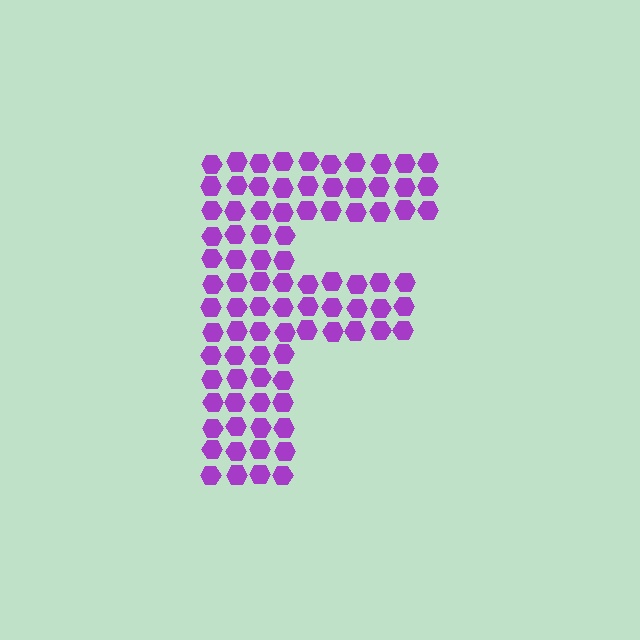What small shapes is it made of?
It is made of small hexagons.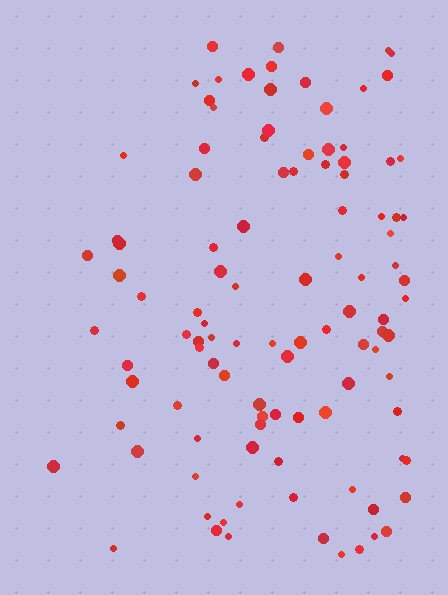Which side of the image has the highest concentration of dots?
The right.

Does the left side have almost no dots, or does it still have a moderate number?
Still a moderate number, just noticeably fewer than the right.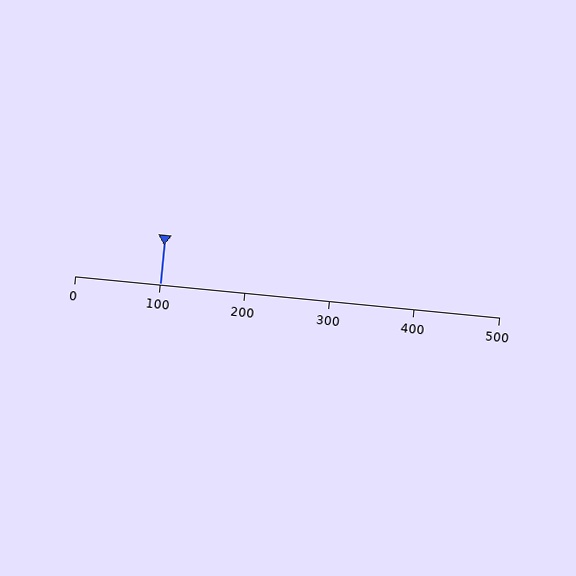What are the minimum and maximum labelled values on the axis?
The axis runs from 0 to 500.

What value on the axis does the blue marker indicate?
The marker indicates approximately 100.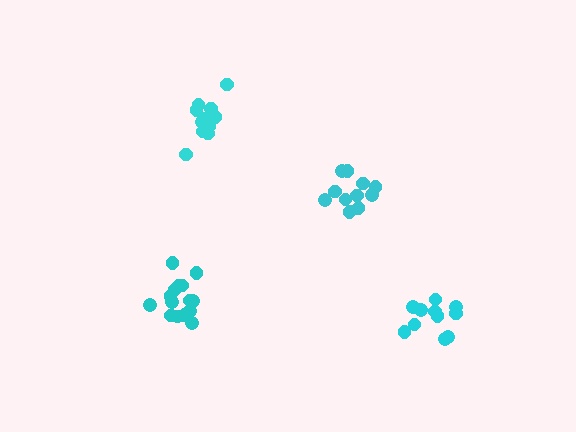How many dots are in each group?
Group 1: 11 dots, Group 2: 16 dots, Group 3: 11 dots, Group 4: 14 dots (52 total).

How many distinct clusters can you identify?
There are 4 distinct clusters.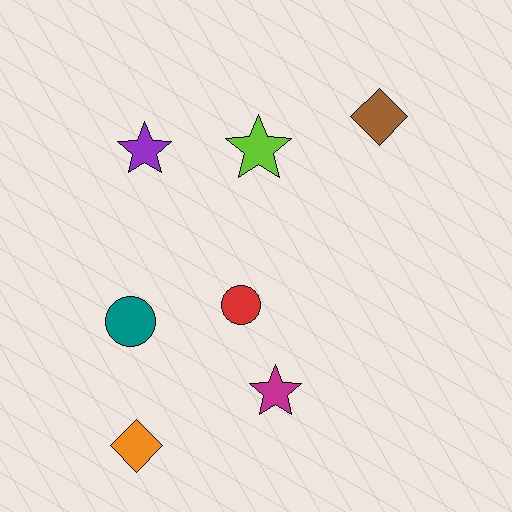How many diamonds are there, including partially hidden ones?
There are 2 diamonds.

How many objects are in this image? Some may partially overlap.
There are 7 objects.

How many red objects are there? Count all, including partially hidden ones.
There is 1 red object.